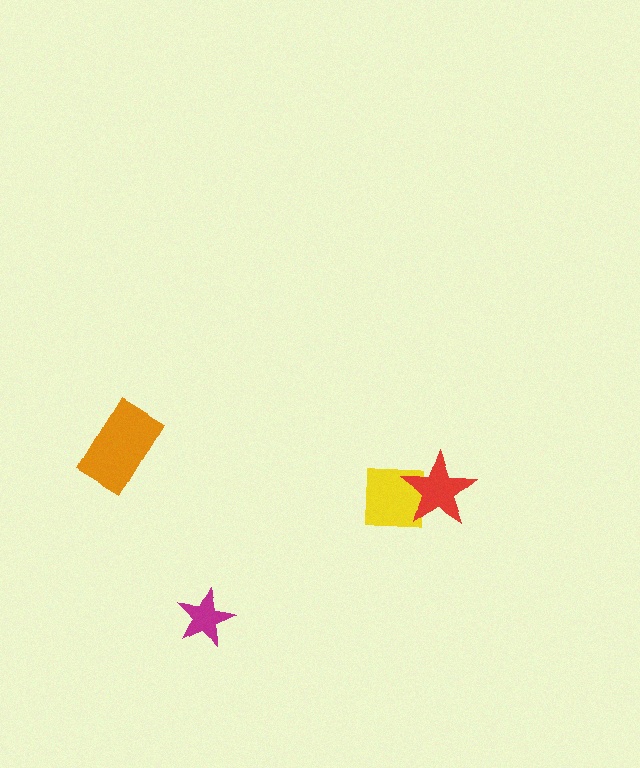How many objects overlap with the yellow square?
1 object overlaps with the yellow square.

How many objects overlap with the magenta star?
0 objects overlap with the magenta star.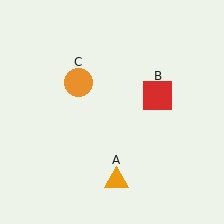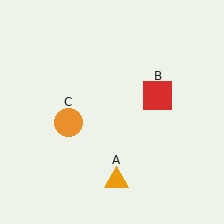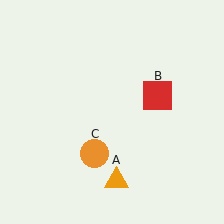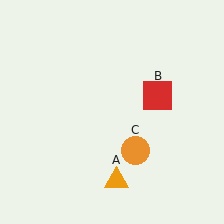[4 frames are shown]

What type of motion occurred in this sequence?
The orange circle (object C) rotated counterclockwise around the center of the scene.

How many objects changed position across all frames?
1 object changed position: orange circle (object C).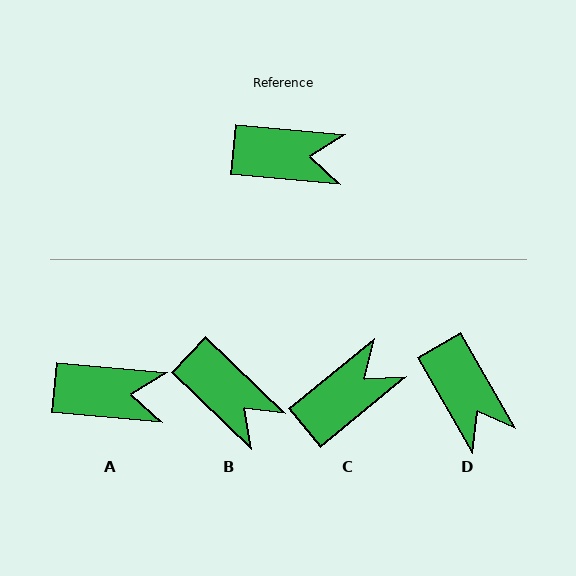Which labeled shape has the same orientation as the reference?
A.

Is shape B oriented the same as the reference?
No, it is off by about 39 degrees.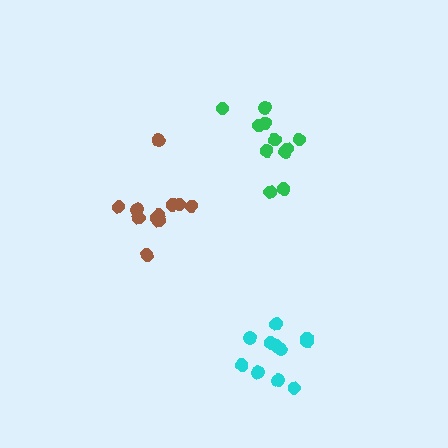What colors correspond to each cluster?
The clusters are colored: brown, cyan, green.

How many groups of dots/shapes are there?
There are 3 groups.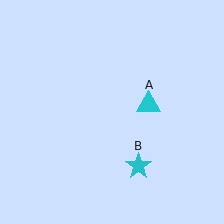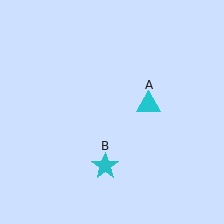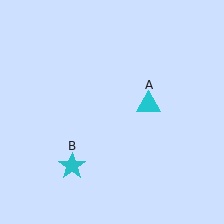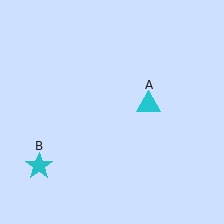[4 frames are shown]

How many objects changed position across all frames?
1 object changed position: cyan star (object B).